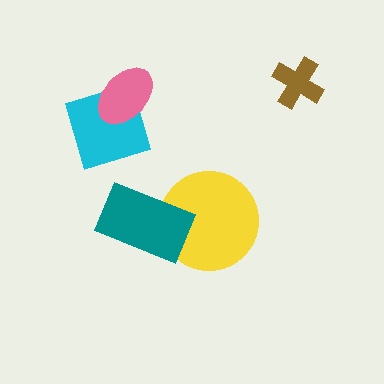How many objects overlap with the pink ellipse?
1 object overlaps with the pink ellipse.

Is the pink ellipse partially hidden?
No, no other shape covers it.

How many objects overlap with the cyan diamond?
1 object overlaps with the cyan diamond.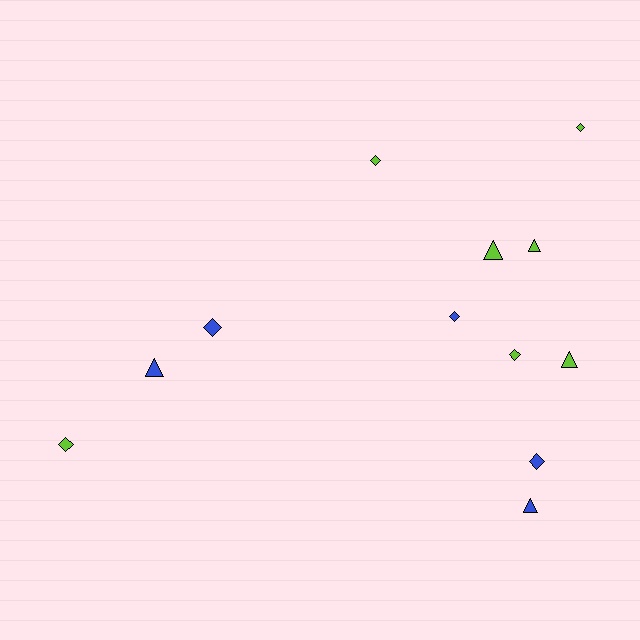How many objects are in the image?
There are 12 objects.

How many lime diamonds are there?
There are 4 lime diamonds.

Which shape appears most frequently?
Diamond, with 7 objects.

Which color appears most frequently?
Lime, with 7 objects.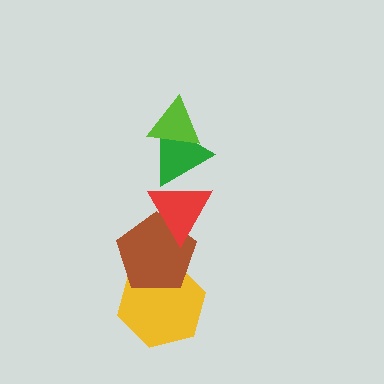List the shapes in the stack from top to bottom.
From top to bottom: the lime triangle, the green triangle, the red triangle, the brown pentagon, the yellow hexagon.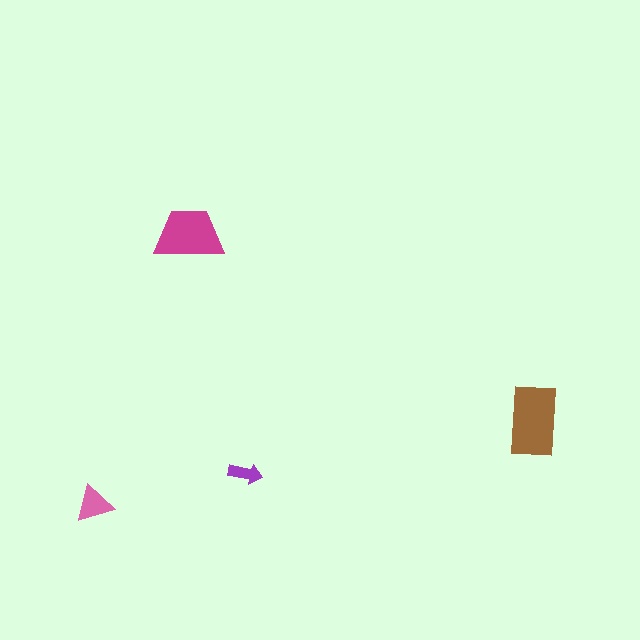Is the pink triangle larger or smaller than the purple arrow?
Larger.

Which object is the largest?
The brown rectangle.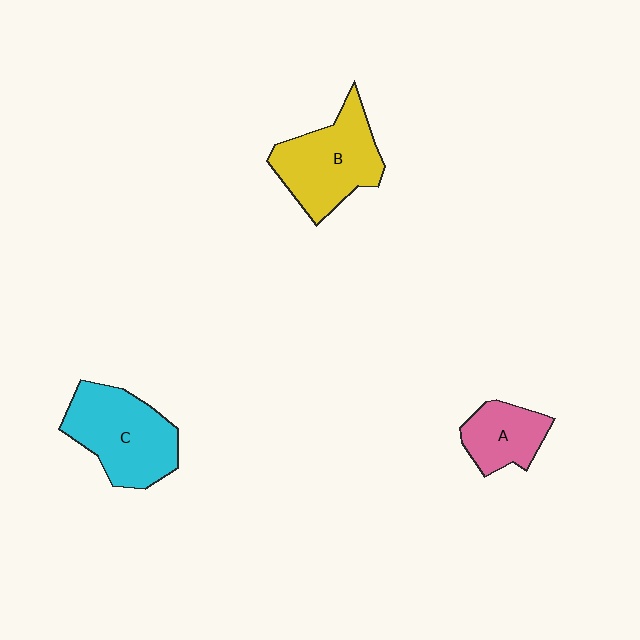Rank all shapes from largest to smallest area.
From largest to smallest: C (cyan), B (yellow), A (pink).